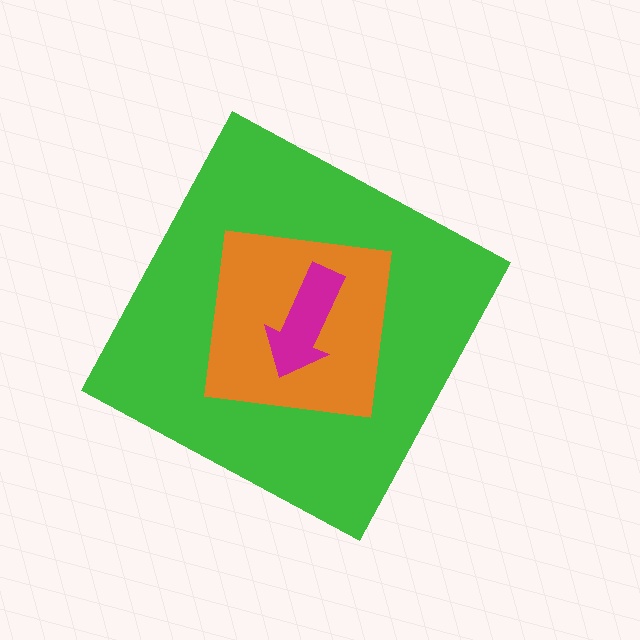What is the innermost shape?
The magenta arrow.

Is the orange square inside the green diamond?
Yes.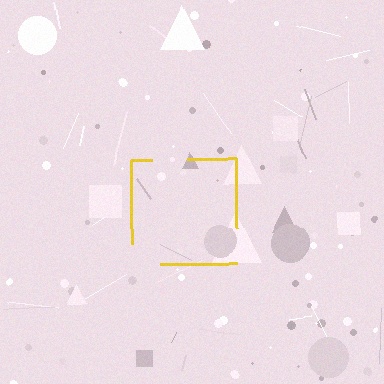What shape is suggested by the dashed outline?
The dashed outline suggests a square.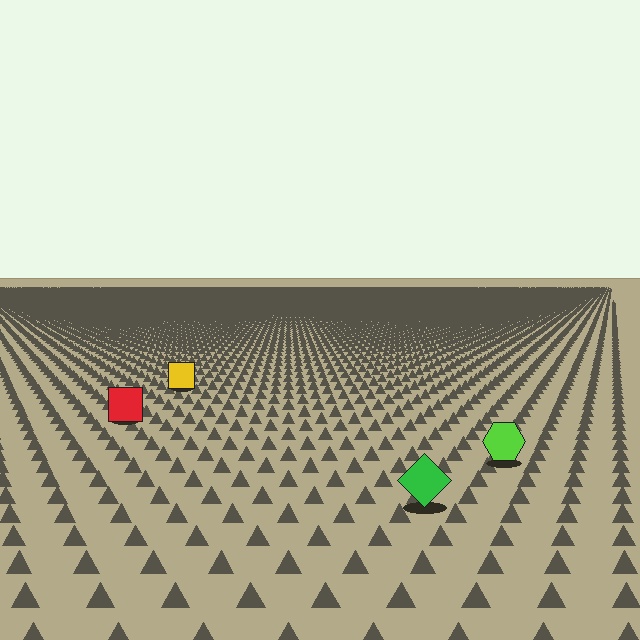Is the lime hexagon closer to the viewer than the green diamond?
No. The green diamond is closer — you can tell from the texture gradient: the ground texture is coarser near it.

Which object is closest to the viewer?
The green diamond is closest. The texture marks near it are larger and more spread out.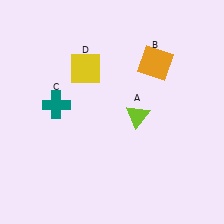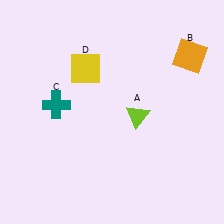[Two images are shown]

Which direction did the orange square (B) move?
The orange square (B) moved right.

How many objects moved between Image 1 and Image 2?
1 object moved between the two images.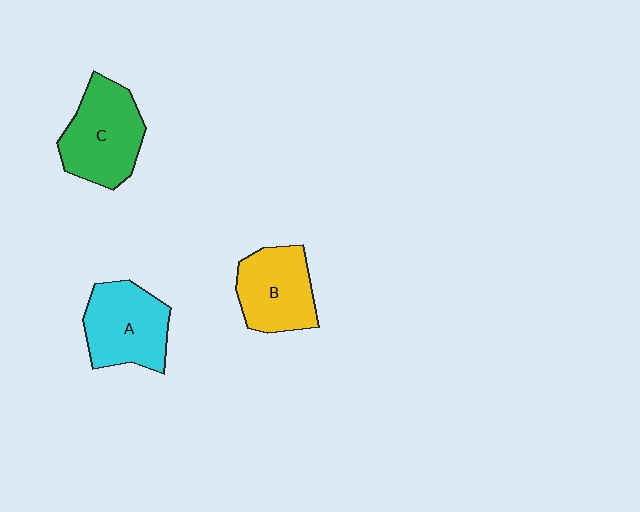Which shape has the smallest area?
Shape B (yellow).